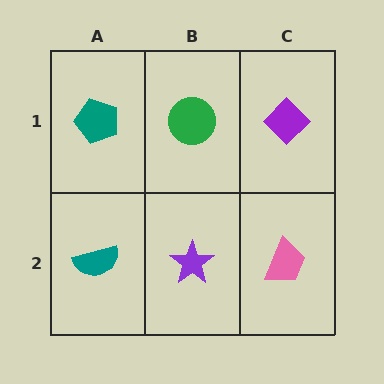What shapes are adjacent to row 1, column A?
A teal semicircle (row 2, column A), a green circle (row 1, column B).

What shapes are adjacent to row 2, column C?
A purple diamond (row 1, column C), a purple star (row 2, column B).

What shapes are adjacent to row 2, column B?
A green circle (row 1, column B), a teal semicircle (row 2, column A), a pink trapezoid (row 2, column C).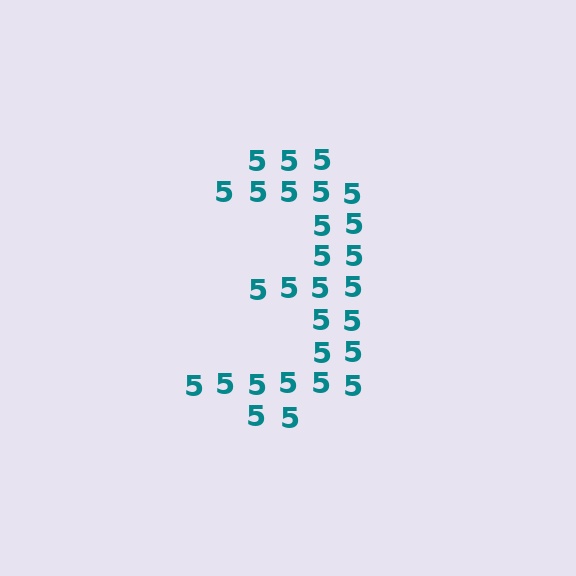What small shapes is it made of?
It is made of small digit 5's.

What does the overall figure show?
The overall figure shows the digit 3.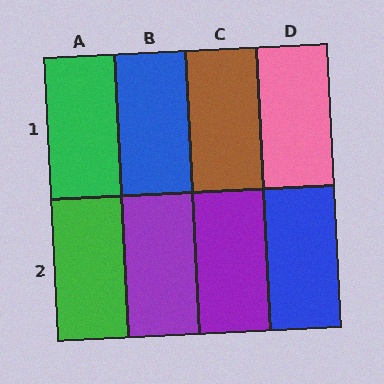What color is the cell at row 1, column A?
Green.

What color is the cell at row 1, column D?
Pink.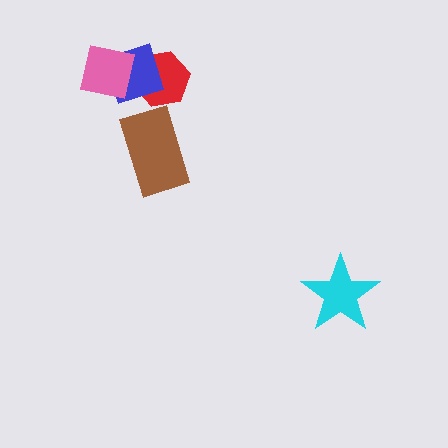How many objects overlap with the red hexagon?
2 objects overlap with the red hexagon.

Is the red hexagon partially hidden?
Yes, it is partially covered by another shape.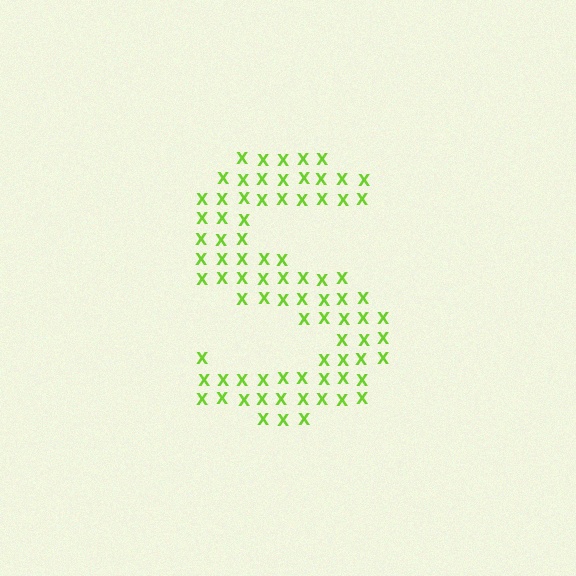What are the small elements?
The small elements are letter X's.